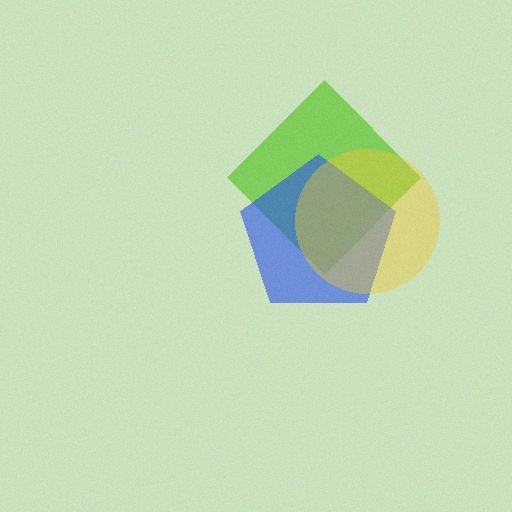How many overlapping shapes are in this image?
There are 3 overlapping shapes in the image.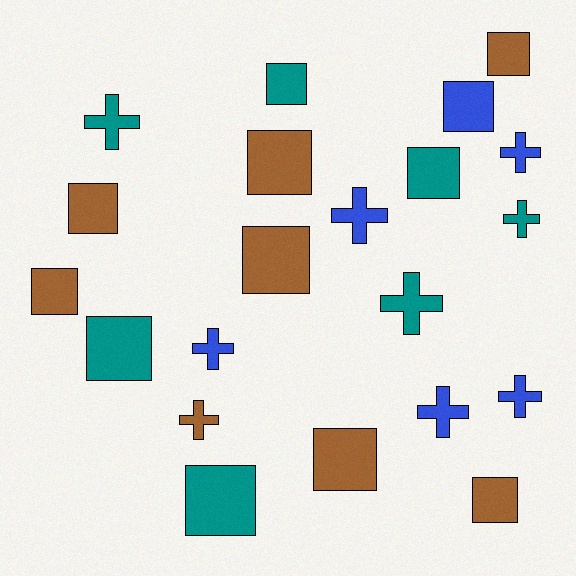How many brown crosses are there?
There is 1 brown cross.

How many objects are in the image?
There are 21 objects.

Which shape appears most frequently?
Square, with 12 objects.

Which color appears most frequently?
Brown, with 8 objects.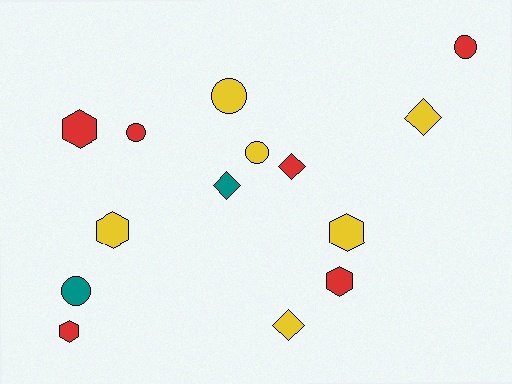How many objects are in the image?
There are 14 objects.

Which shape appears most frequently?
Circle, with 5 objects.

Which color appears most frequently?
Red, with 6 objects.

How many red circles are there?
There are 2 red circles.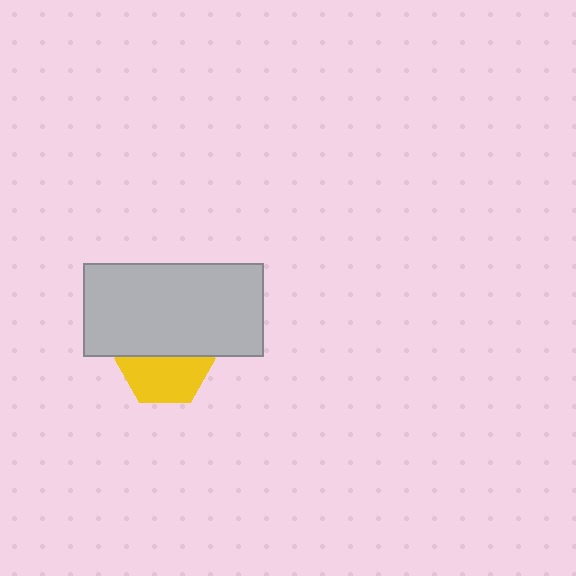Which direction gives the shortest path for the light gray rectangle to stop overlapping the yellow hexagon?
Moving up gives the shortest separation.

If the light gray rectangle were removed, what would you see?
You would see the complete yellow hexagon.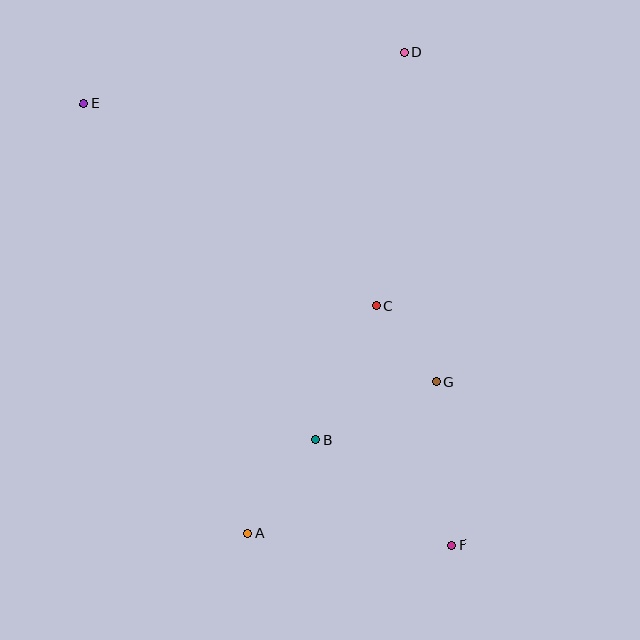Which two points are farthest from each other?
Points E and F are farthest from each other.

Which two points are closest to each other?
Points C and G are closest to each other.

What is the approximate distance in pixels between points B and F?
The distance between B and F is approximately 172 pixels.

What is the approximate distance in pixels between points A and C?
The distance between A and C is approximately 260 pixels.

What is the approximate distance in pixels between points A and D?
The distance between A and D is approximately 506 pixels.